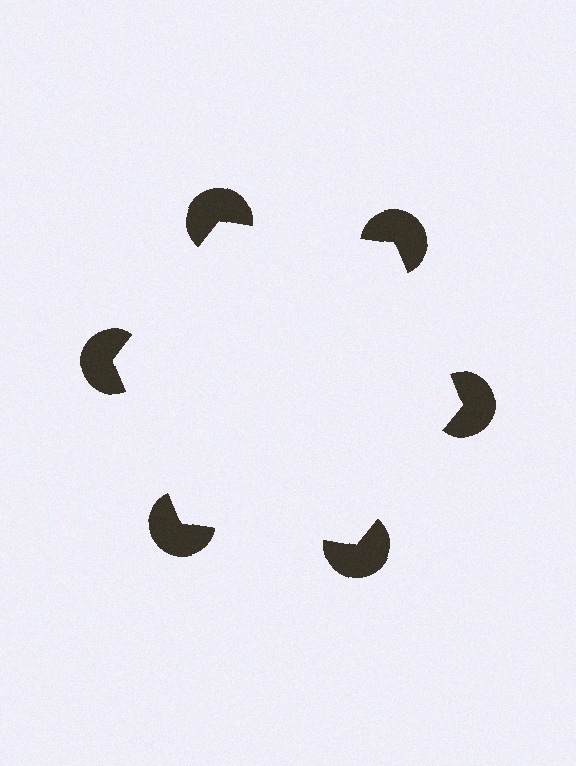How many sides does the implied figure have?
6 sides.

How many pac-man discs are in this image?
There are 6 — one at each vertex of the illusory hexagon.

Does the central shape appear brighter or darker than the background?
It typically appears slightly brighter than the background, even though no actual brightness change is drawn.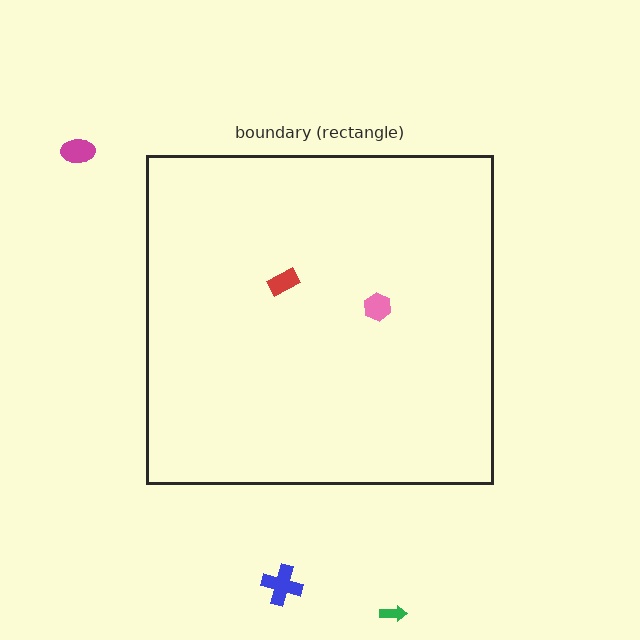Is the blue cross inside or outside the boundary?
Outside.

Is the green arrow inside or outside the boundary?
Outside.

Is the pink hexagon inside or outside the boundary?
Inside.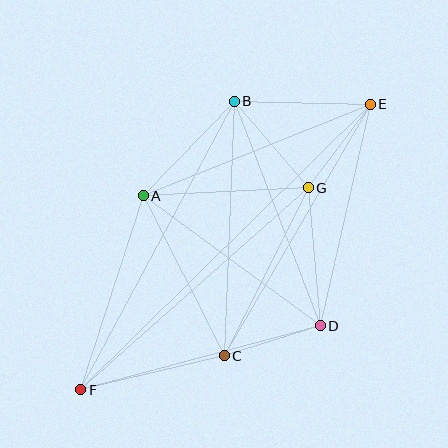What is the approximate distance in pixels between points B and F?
The distance between B and F is approximately 327 pixels.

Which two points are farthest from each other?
Points E and F are farthest from each other.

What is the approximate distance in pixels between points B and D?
The distance between B and D is approximately 240 pixels.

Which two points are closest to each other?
Points C and D are closest to each other.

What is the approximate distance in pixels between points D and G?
The distance between D and G is approximately 138 pixels.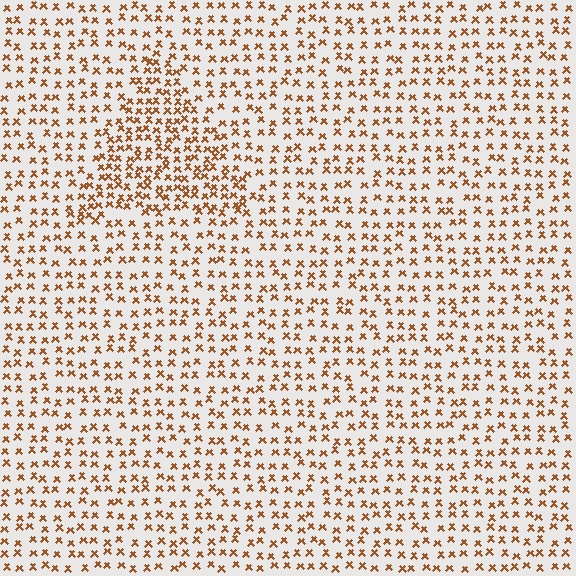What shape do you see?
I see a triangle.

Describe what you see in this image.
The image contains small brown elements arranged at two different densities. A triangle-shaped region is visible where the elements are more densely packed than the surrounding area.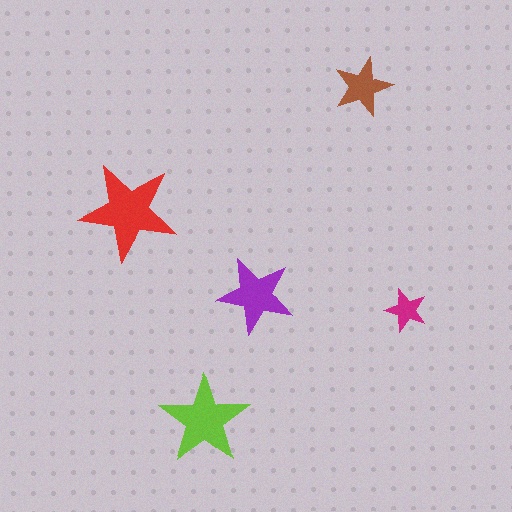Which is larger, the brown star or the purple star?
The purple one.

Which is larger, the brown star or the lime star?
The lime one.